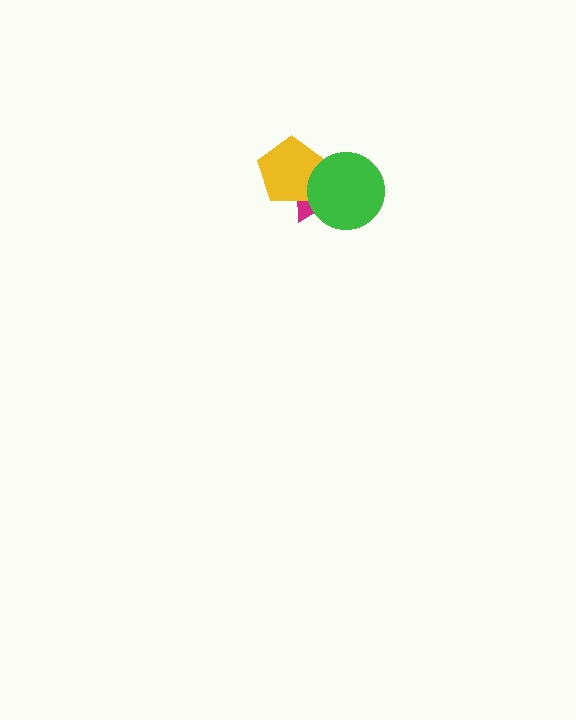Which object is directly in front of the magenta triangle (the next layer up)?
The yellow pentagon is directly in front of the magenta triangle.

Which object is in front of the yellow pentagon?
The green circle is in front of the yellow pentagon.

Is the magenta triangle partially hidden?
Yes, it is partially covered by another shape.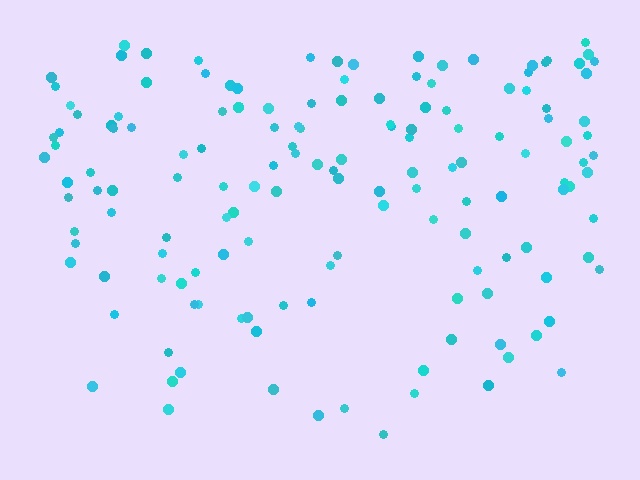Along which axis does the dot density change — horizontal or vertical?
Vertical.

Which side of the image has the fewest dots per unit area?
The bottom.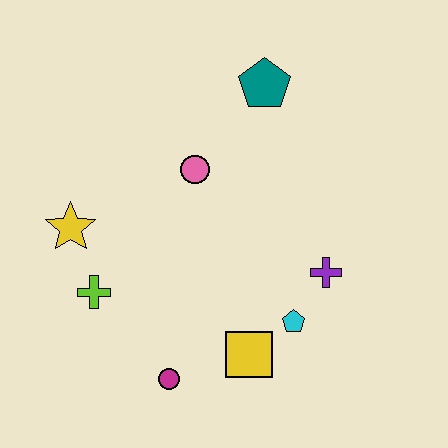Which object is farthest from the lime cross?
The teal pentagon is farthest from the lime cross.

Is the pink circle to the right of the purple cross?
No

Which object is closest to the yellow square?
The cyan pentagon is closest to the yellow square.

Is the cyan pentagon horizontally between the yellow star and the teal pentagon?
No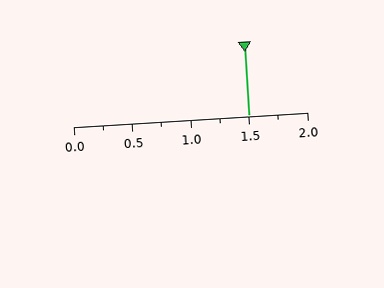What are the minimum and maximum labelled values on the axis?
The axis runs from 0.0 to 2.0.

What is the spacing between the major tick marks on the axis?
The major ticks are spaced 0.5 apart.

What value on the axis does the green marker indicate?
The marker indicates approximately 1.5.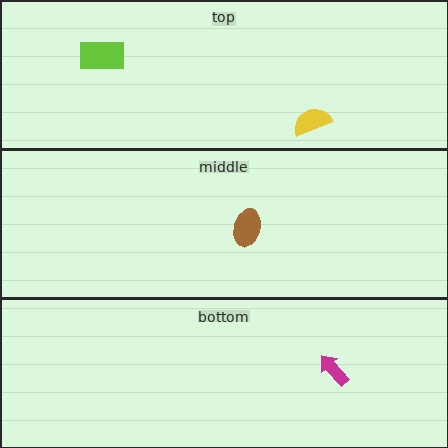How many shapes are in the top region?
2.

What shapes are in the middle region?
The brown ellipse.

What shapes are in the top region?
The lime rectangle, the yellow semicircle.